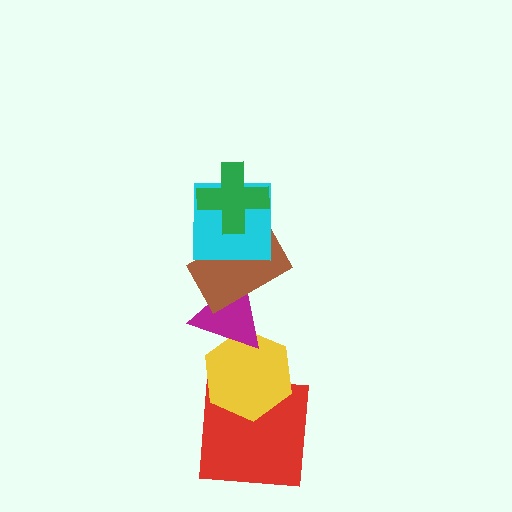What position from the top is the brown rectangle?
The brown rectangle is 3rd from the top.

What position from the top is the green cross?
The green cross is 1st from the top.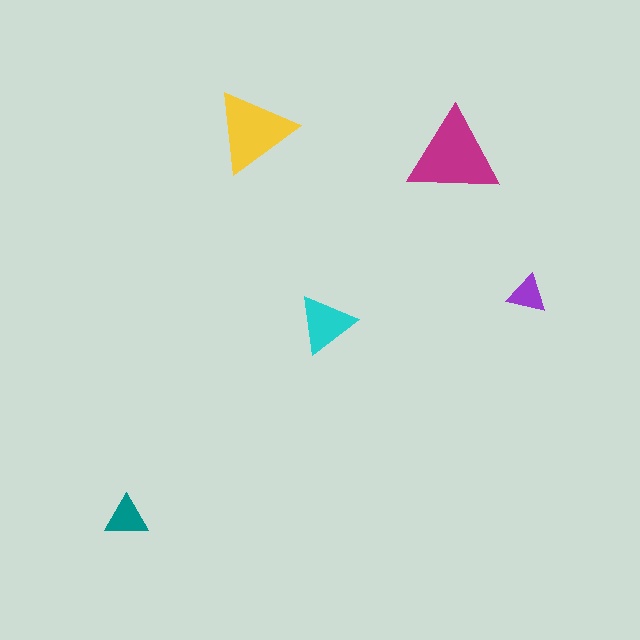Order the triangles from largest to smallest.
the magenta one, the yellow one, the cyan one, the teal one, the purple one.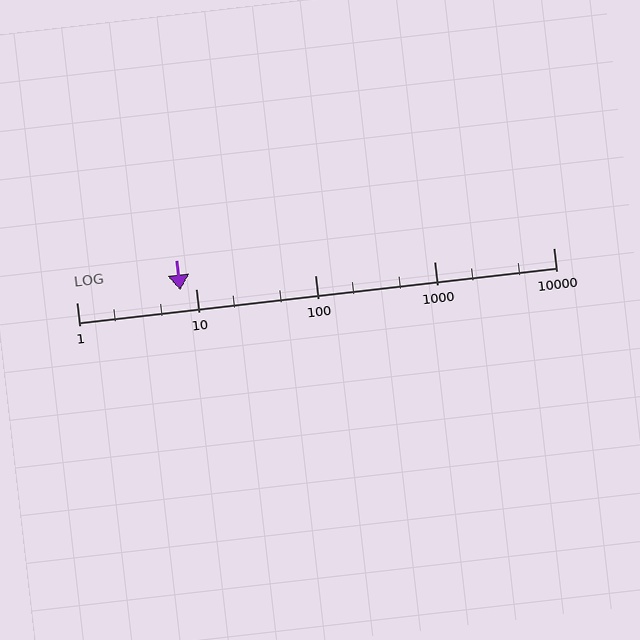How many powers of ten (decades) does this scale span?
The scale spans 4 decades, from 1 to 10000.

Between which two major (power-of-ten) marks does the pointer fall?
The pointer is between 1 and 10.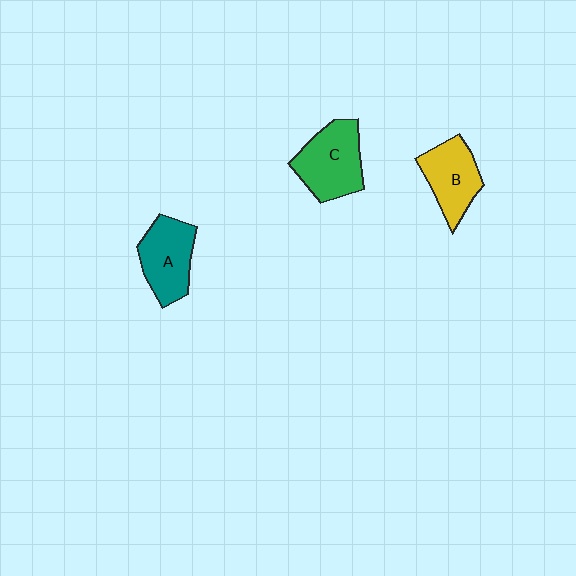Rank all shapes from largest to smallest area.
From largest to smallest: C (green), A (teal), B (yellow).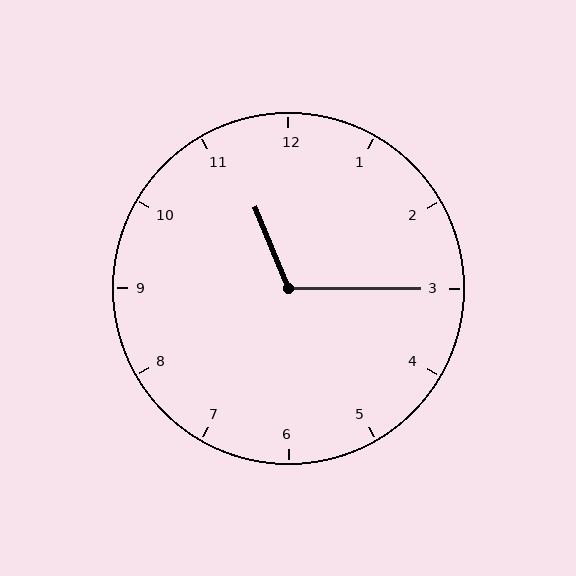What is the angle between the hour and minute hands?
Approximately 112 degrees.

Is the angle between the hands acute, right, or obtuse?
It is obtuse.